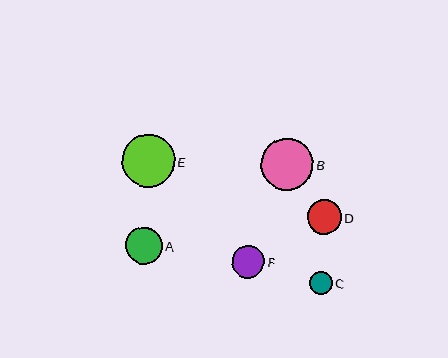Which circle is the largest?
Circle E is the largest with a size of approximately 53 pixels.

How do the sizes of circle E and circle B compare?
Circle E and circle B are approximately the same size.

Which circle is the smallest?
Circle C is the smallest with a size of approximately 23 pixels.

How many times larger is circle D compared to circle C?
Circle D is approximately 1.5 times the size of circle C.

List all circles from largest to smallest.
From largest to smallest: E, B, A, D, F, C.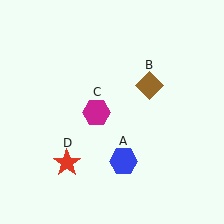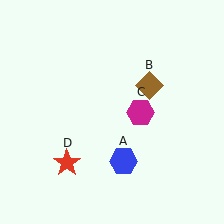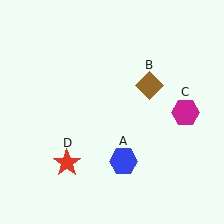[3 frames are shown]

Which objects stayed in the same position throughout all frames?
Blue hexagon (object A) and brown diamond (object B) and red star (object D) remained stationary.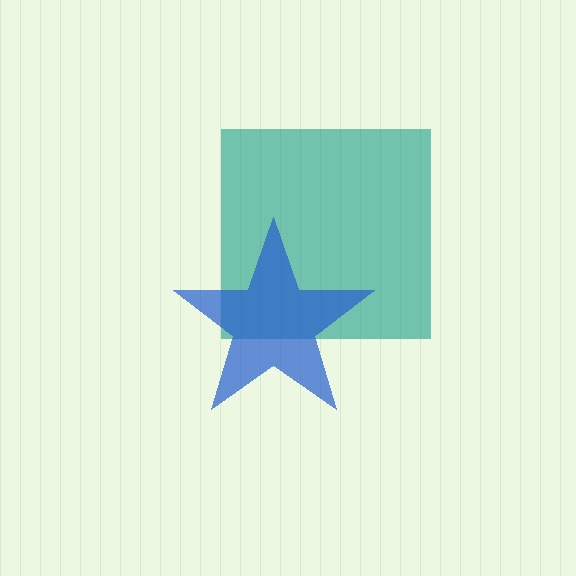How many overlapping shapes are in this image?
There are 2 overlapping shapes in the image.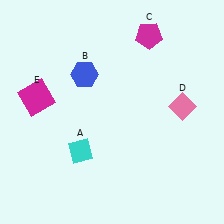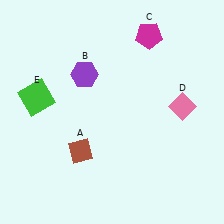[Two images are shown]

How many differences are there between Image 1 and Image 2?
There are 3 differences between the two images.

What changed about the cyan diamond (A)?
In Image 1, A is cyan. In Image 2, it changed to brown.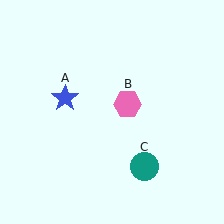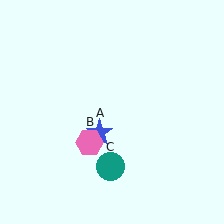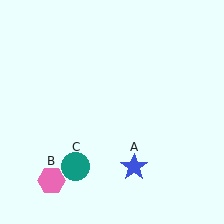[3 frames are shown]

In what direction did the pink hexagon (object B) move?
The pink hexagon (object B) moved down and to the left.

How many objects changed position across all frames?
3 objects changed position: blue star (object A), pink hexagon (object B), teal circle (object C).